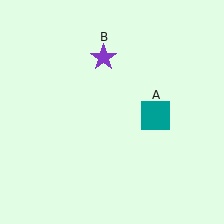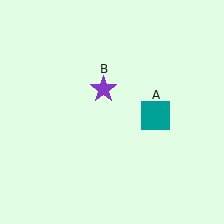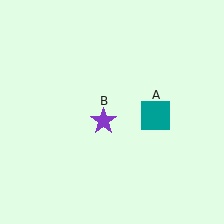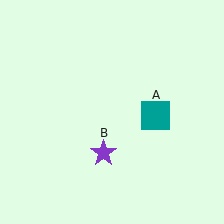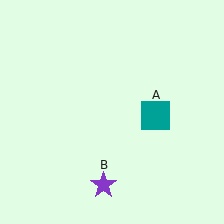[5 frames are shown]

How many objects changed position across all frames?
1 object changed position: purple star (object B).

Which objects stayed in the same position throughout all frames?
Teal square (object A) remained stationary.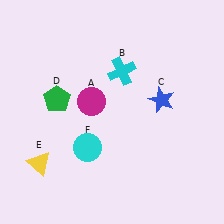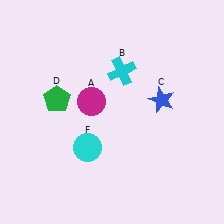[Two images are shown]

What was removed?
The yellow triangle (E) was removed in Image 2.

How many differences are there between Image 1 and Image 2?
There is 1 difference between the two images.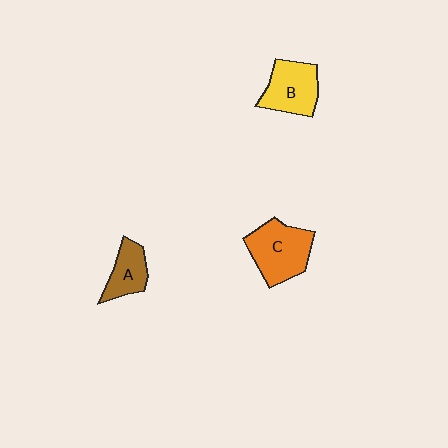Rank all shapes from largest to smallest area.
From largest to smallest: C (orange), B (yellow), A (brown).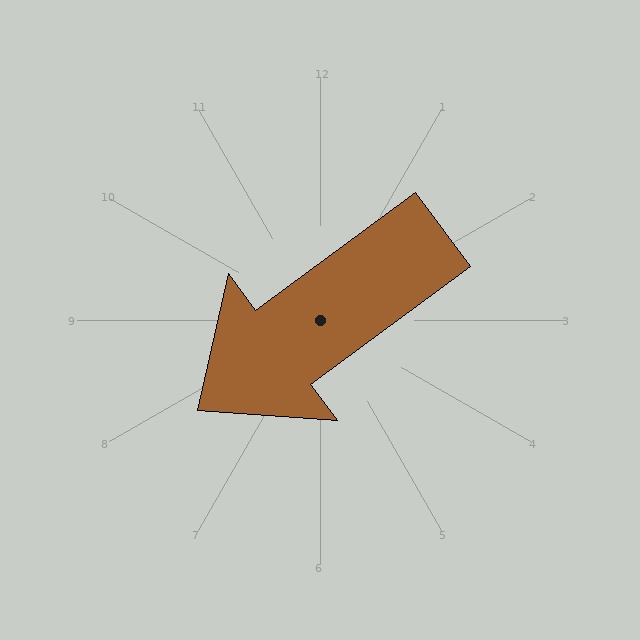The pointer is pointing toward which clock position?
Roughly 8 o'clock.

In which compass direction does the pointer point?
Southwest.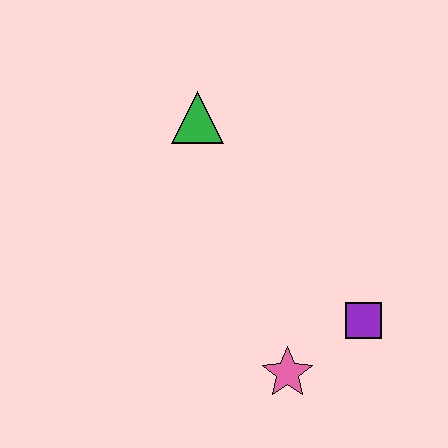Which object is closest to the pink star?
The purple square is closest to the pink star.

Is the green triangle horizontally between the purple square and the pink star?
No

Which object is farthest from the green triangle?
The pink star is farthest from the green triangle.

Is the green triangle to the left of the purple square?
Yes